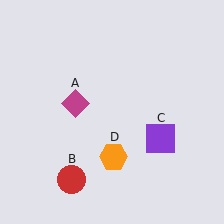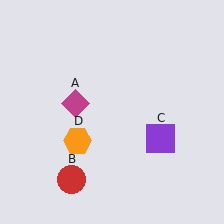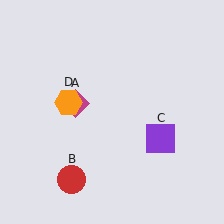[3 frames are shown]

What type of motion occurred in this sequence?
The orange hexagon (object D) rotated clockwise around the center of the scene.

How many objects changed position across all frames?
1 object changed position: orange hexagon (object D).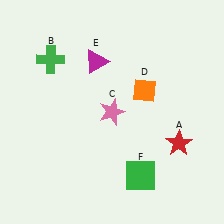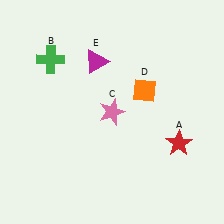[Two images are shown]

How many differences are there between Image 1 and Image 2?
There is 1 difference between the two images.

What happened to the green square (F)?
The green square (F) was removed in Image 2. It was in the bottom-right area of Image 1.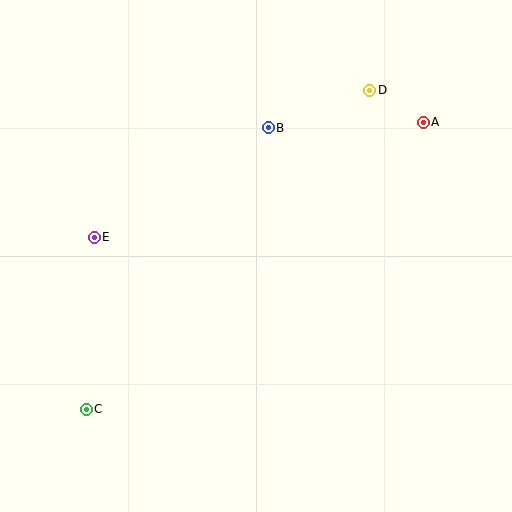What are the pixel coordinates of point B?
Point B is at (268, 128).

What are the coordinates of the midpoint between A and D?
The midpoint between A and D is at (397, 106).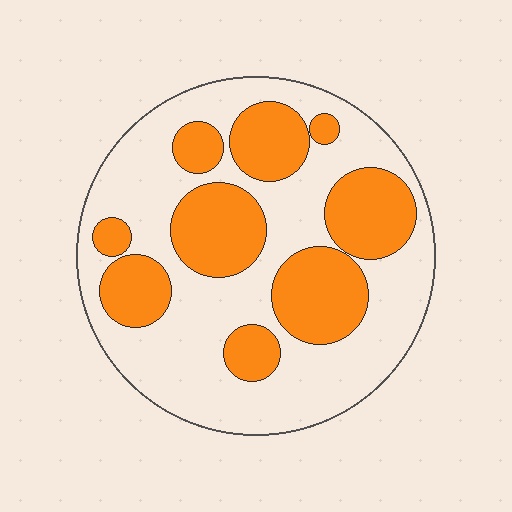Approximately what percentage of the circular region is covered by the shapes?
Approximately 35%.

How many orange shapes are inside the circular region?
9.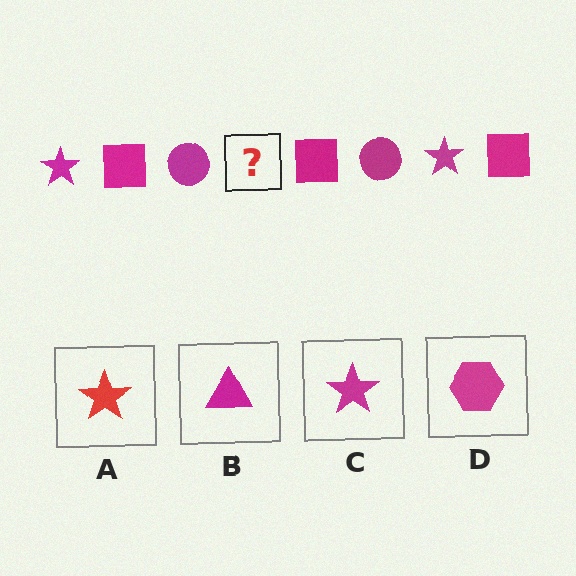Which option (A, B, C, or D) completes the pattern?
C.